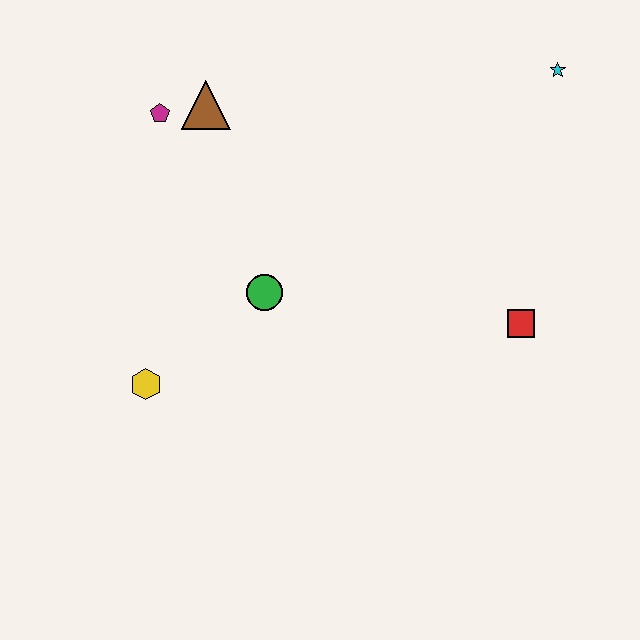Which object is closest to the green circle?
The yellow hexagon is closest to the green circle.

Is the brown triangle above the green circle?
Yes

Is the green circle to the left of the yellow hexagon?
No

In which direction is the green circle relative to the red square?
The green circle is to the left of the red square.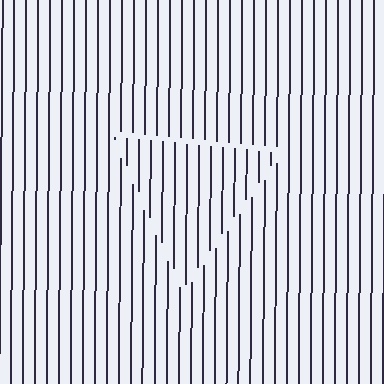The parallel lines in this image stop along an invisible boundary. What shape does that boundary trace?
An illusory triangle. The interior of the shape contains the same grating, shifted by half a period — the contour is defined by the phase discontinuity where line-ends from the inner and outer gratings abut.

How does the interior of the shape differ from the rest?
The interior of the shape contains the same grating, shifted by half a period — the contour is defined by the phase discontinuity where line-ends from the inner and outer gratings abut.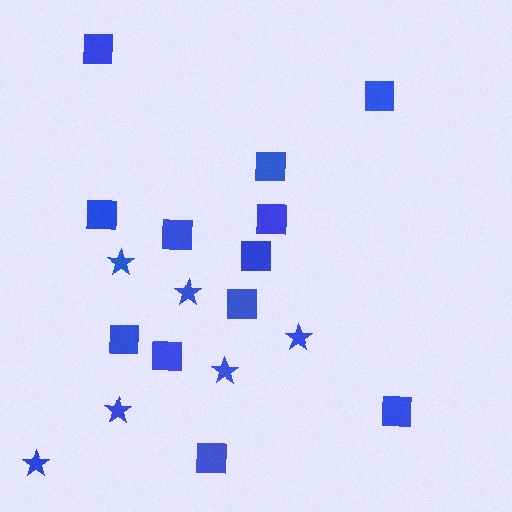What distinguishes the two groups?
There are 2 groups: one group of squares (12) and one group of stars (6).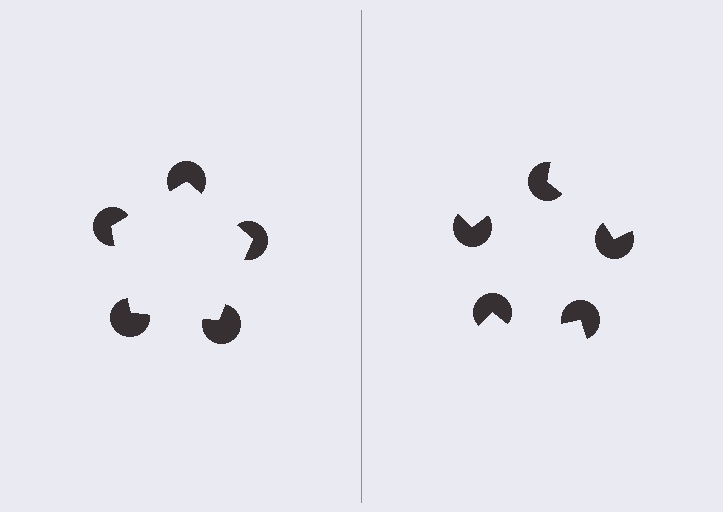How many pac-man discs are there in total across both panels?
10 — 5 on each side.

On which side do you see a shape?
An illusory pentagon appears on the left side. On the right side the wedge cuts are rotated, so no coherent shape forms.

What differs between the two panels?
The pac-man discs are positioned identically on both sides; only the wedge orientations differ. On the left they align to a pentagon; on the right they are misaligned.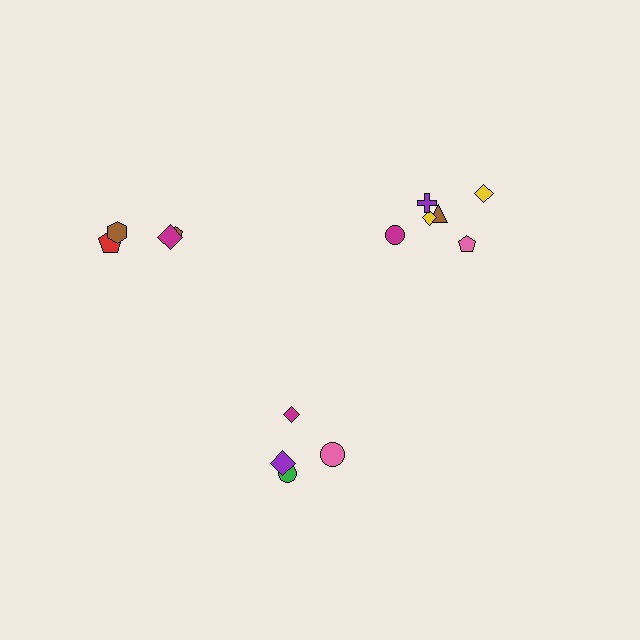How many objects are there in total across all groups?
There are 14 objects.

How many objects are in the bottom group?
There are 4 objects.